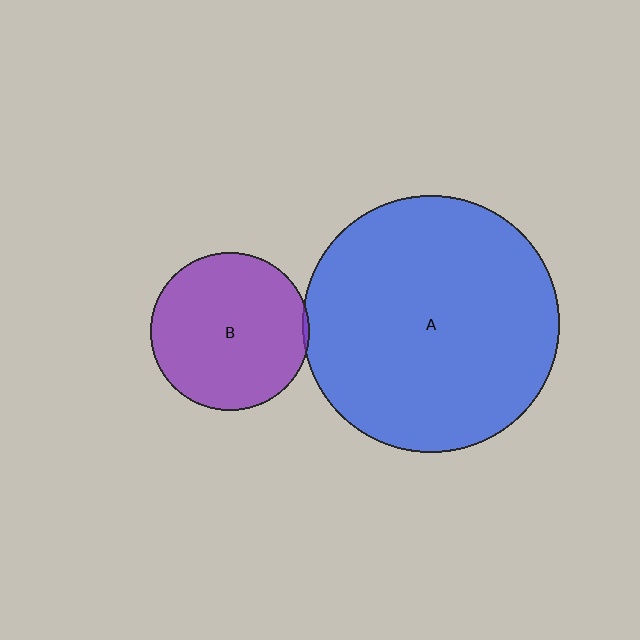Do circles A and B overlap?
Yes.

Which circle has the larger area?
Circle A (blue).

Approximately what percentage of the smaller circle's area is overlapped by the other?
Approximately 5%.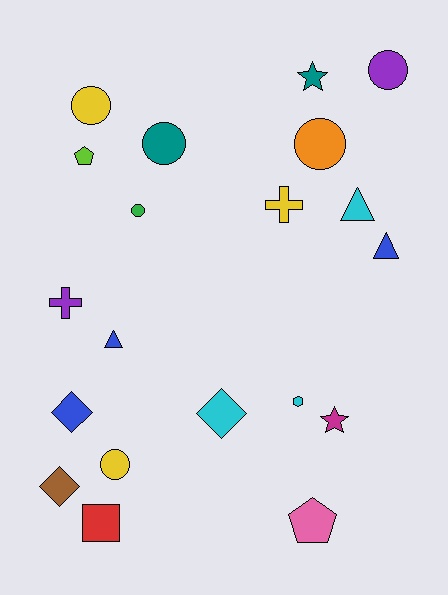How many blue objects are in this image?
There are 3 blue objects.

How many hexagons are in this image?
There is 1 hexagon.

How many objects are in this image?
There are 20 objects.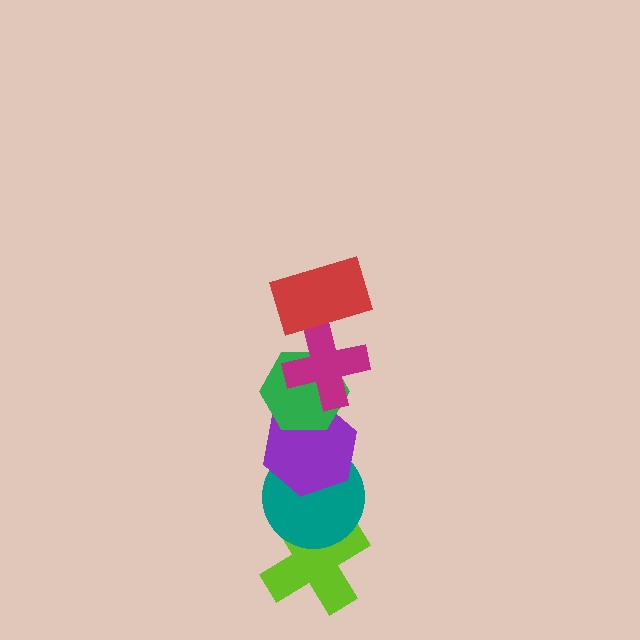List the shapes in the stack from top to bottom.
From top to bottom: the red rectangle, the magenta cross, the green hexagon, the purple hexagon, the teal circle, the lime cross.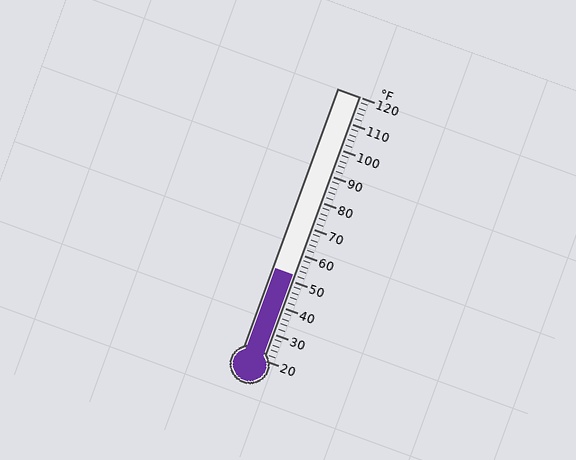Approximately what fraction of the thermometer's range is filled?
The thermometer is filled to approximately 30% of its range.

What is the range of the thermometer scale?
The thermometer scale ranges from 20°F to 120°F.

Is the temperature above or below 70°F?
The temperature is below 70°F.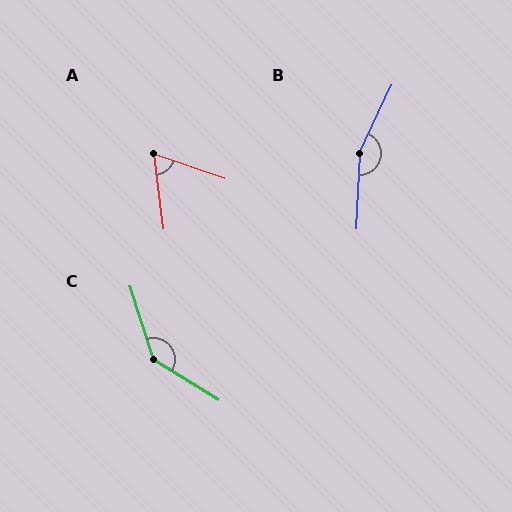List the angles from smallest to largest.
A (64°), C (140°), B (157°).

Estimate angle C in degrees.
Approximately 140 degrees.